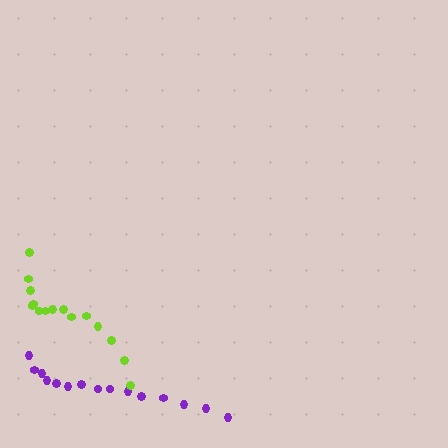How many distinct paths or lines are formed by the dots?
There are 2 distinct paths.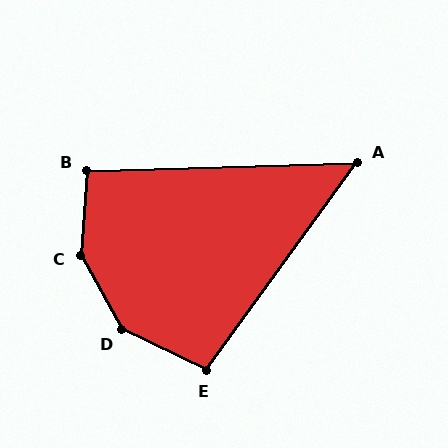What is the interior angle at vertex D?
Approximately 145 degrees (obtuse).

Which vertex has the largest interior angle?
C, at approximately 147 degrees.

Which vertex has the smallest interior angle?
A, at approximately 52 degrees.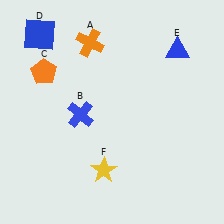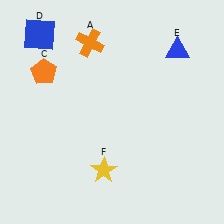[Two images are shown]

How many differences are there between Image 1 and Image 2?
There is 1 difference between the two images.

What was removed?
The blue cross (B) was removed in Image 2.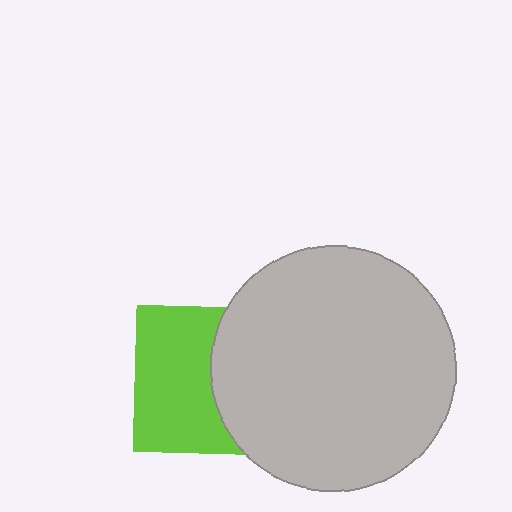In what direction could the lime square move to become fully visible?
The lime square could move left. That would shift it out from behind the light gray circle entirely.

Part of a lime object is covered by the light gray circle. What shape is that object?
It is a square.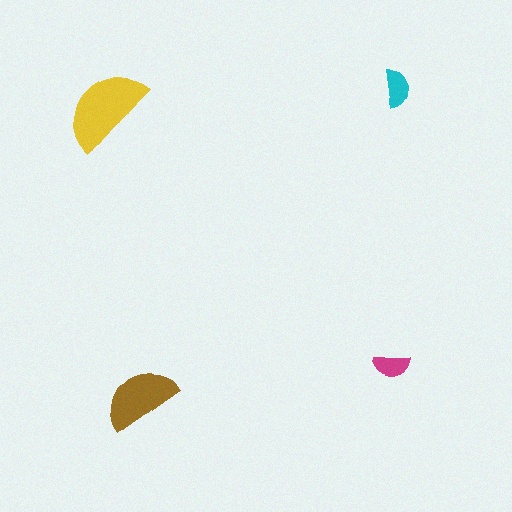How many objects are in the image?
There are 4 objects in the image.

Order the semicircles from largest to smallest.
the yellow one, the brown one, the cyan one, the magenta one.